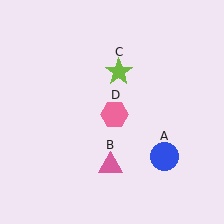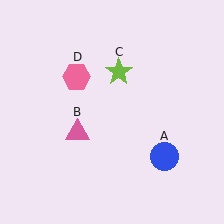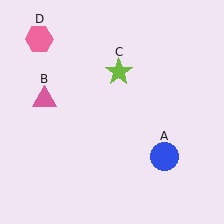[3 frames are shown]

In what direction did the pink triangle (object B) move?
The pink triangle (object B) moved up and to the left.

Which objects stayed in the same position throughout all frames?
Blue circle (object A) and lime star (object C) remained stationary.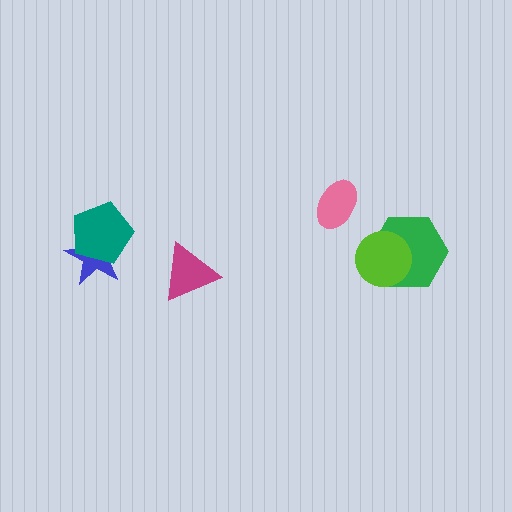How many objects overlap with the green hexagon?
1 object overlaps with the green hexagon.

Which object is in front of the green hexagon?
The lime circle is in front of the green hexagon.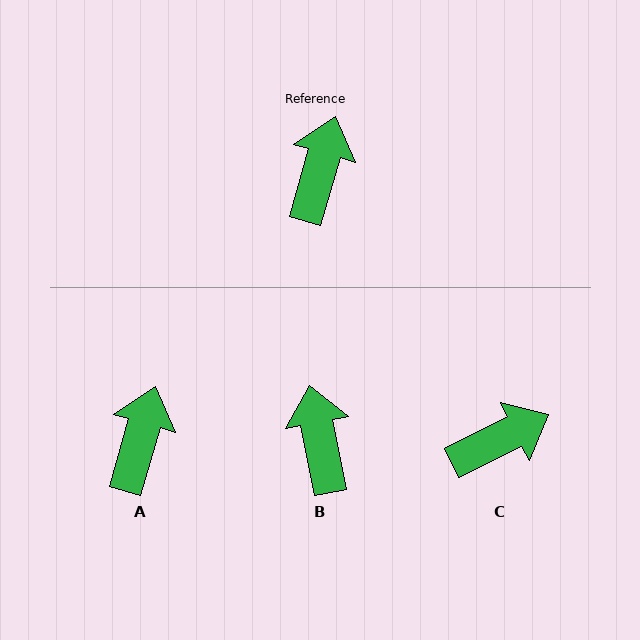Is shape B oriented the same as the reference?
No, it is off by about 27 degrees.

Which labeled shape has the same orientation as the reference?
A.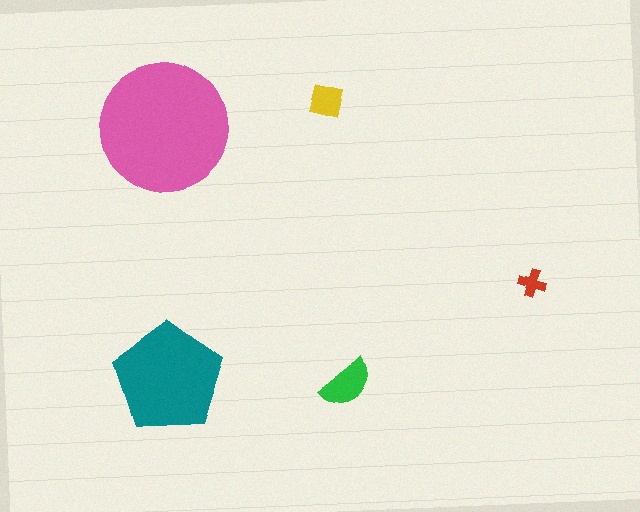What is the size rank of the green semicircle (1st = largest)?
3rd.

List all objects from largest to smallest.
The pink circle, the teal pentagon, the green semicircle, the yellow square, the red cross.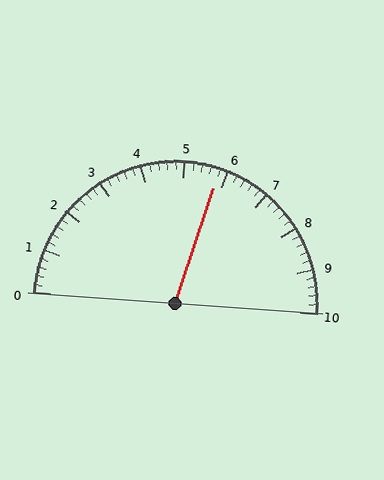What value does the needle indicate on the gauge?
The needle indicates approximately 5.8.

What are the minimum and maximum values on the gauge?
The gauge ranges from 0 to 10.